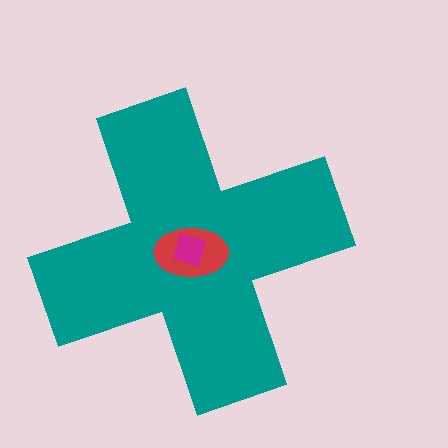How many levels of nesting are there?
3.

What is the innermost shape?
The magenta square.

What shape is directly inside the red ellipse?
The magenta square.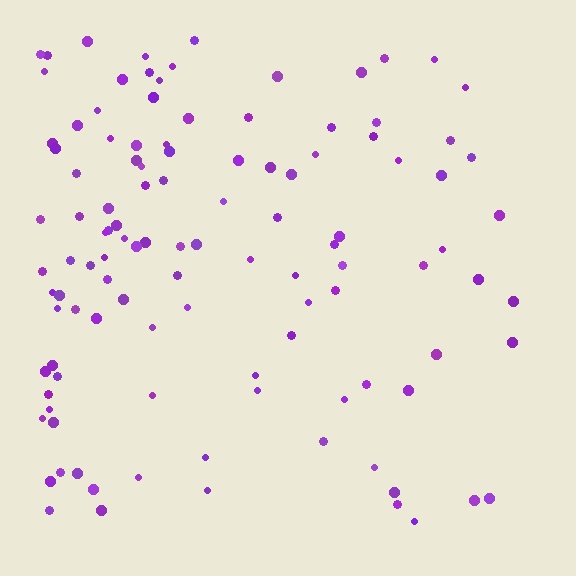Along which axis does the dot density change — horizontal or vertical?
Horizontal.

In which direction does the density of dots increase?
From right to left, with the left side densest.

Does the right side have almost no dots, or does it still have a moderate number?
Still a moderate number, just noticeably fewer than the left.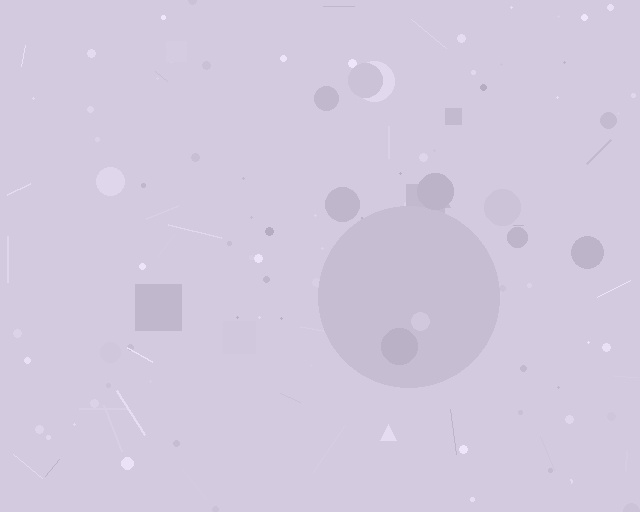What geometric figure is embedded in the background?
A circle is embedded in the background.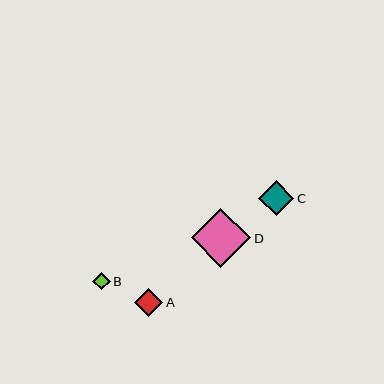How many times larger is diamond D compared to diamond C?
Diamond D is approximately 1.7 times the size of diamond C.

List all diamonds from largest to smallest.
From largest to smallest: D, C, A, B.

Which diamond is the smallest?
Diamond B is the smallest with a size of approximately 17 pixels.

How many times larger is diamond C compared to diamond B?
Diamond C is approximately 2.0 times the size of diamond B.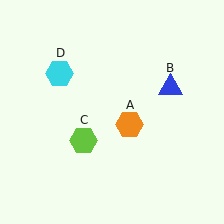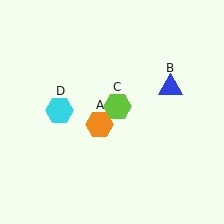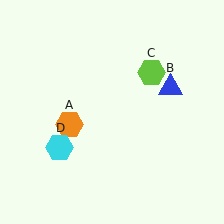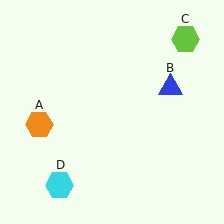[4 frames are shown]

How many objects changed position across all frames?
3 objects changed position: orange hexagon (object A), lime hexagon (object C), cyan hexagon (object D).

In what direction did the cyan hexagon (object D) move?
The cyan hexagon (object D) moved down.